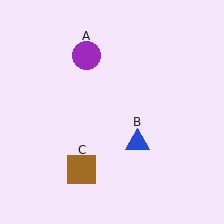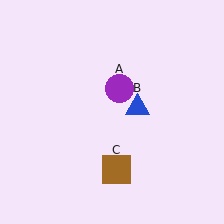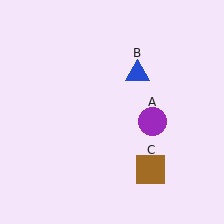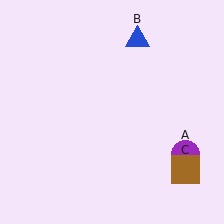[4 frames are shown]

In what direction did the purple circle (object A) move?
The purple circle (object A) moved down and to the right.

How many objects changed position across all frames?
3 objects changed position: purple circle (object A), blue triangle (object B), brown square (object C).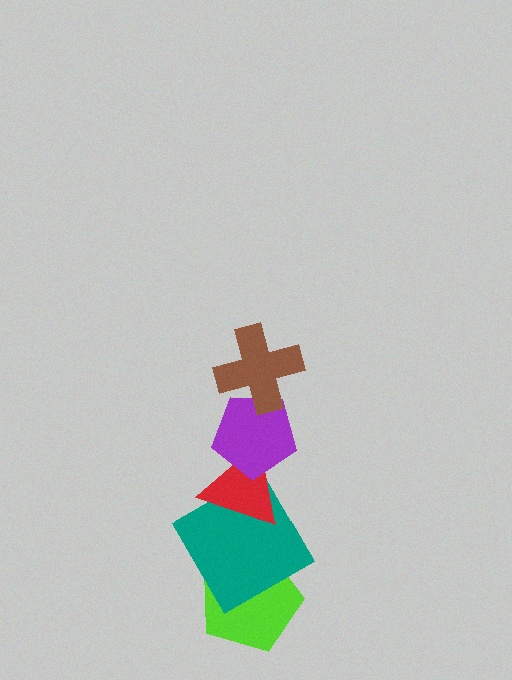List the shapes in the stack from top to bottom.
From top to bottom: the brown cross, the purple pentagon, the red triangle, the teal square, the lime pentagon.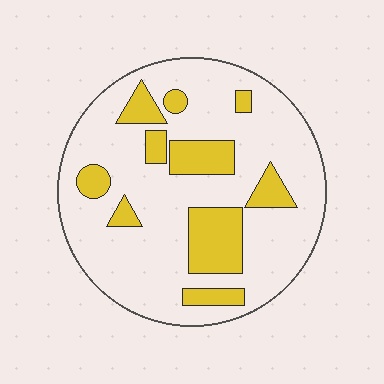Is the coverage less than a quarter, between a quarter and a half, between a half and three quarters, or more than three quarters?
Less than a quarter.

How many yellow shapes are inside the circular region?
10.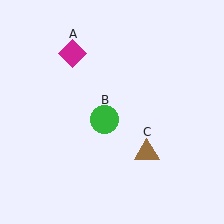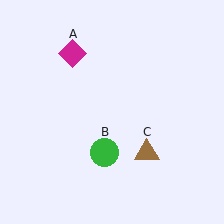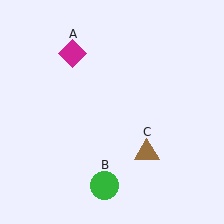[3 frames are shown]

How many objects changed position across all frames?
1 object changed position: green circle (object B).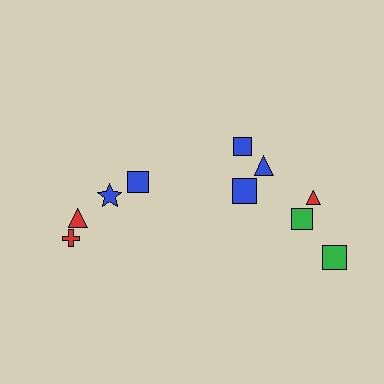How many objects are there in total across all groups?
There are 10 objects.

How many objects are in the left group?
There are 4 objects.